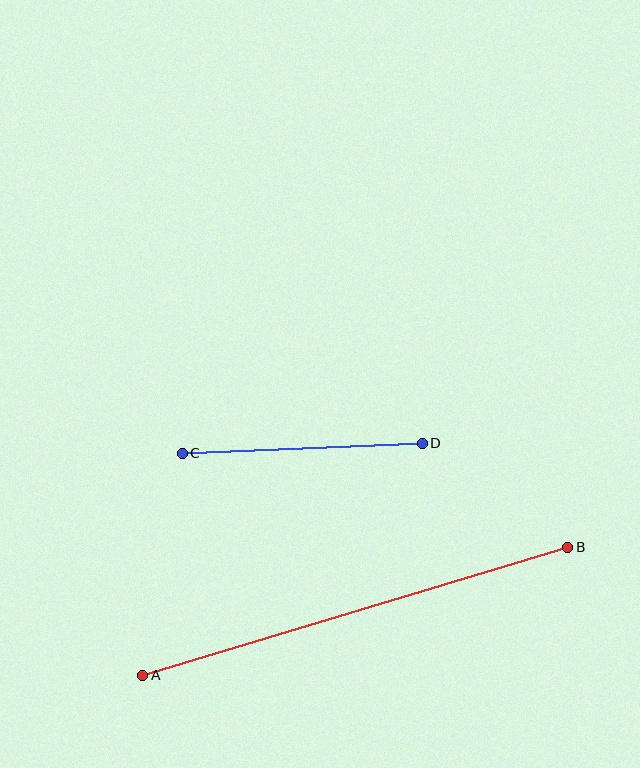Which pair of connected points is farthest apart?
Points A and B are farthest apart.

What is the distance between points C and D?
The distance is approximately 240 pixels.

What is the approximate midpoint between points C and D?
The midpoint is at approximately (302, 448) pixels.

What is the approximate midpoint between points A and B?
The midpoint is at approximately (355, 611) pixels.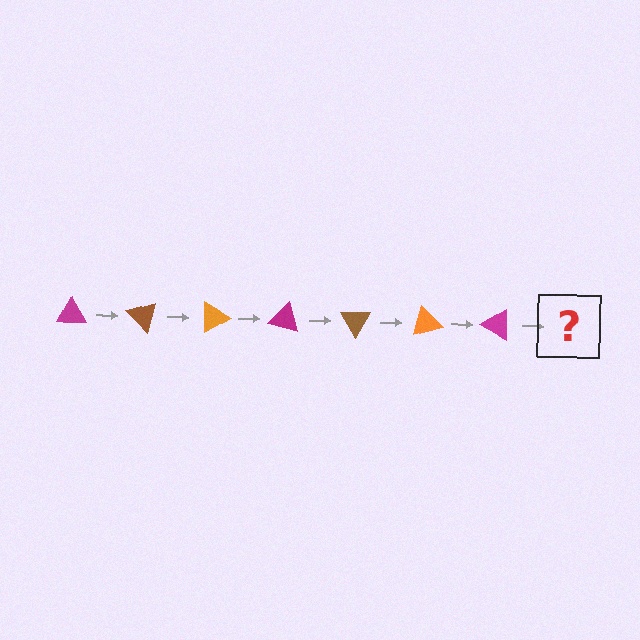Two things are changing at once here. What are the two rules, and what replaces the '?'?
The two rules are that it rotates 45 degrees each step and the color cycles through magenta, brown, and orange. The '?' should be a brown triangle, rotated 315 degrees from the start.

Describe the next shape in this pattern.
It should be a brown triangle, rotated 315 degrees from the start.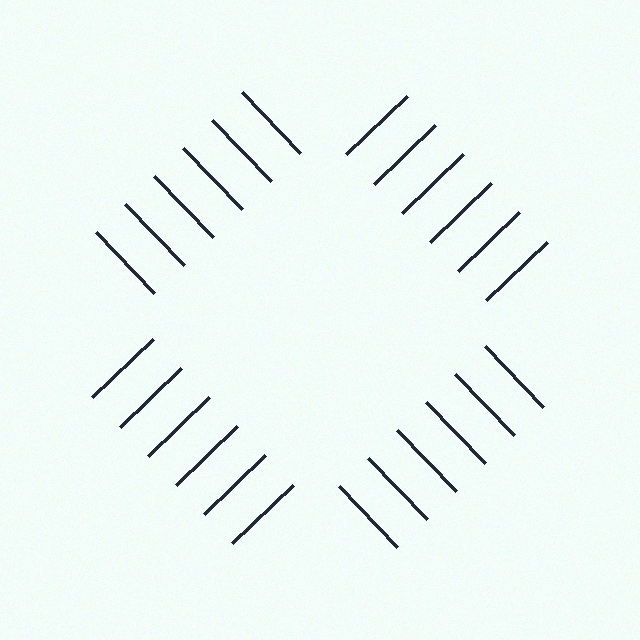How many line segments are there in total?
24 — 6 along each of the 4 edges.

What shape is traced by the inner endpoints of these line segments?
An illusory square — the line segments terminate on its edges but no continuous stroke is drawn.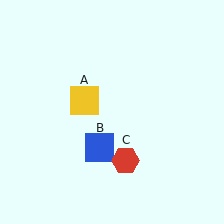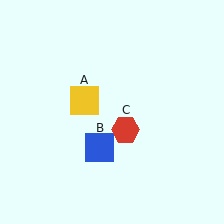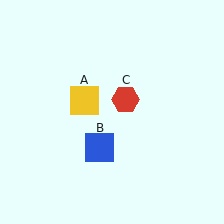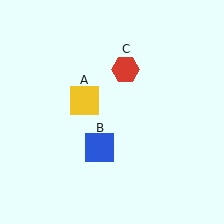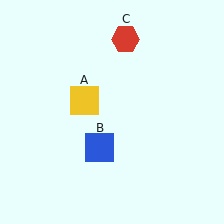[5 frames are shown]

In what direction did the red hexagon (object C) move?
The red hexagon (object C) moved up.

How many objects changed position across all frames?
1 object changed position: red hexagon (object C).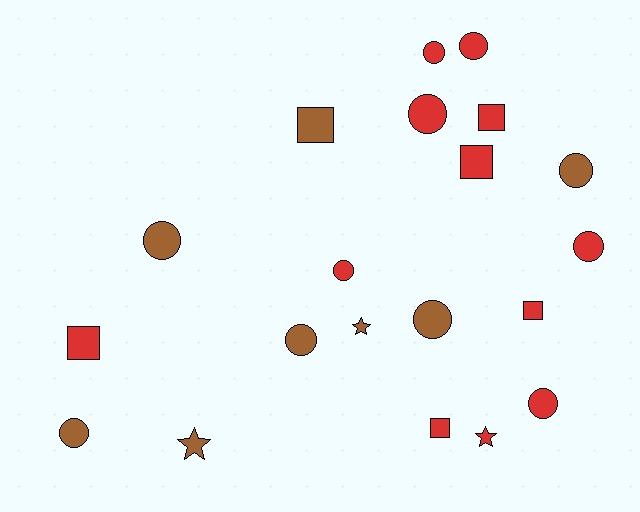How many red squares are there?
There are 5 red squares.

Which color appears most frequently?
Red, with 12 objects.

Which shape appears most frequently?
Circle, with 11 objects.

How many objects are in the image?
There are 20 objects.